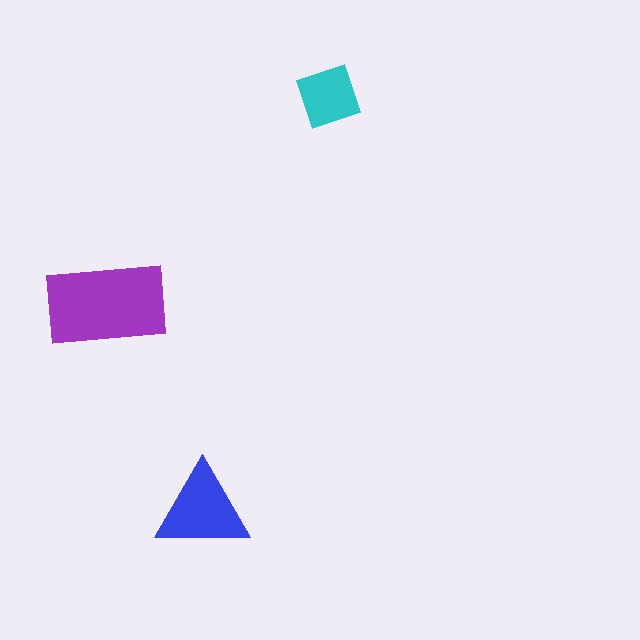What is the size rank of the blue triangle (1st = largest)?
2nd.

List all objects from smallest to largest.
The cyan square, the blue triangle, the purple rectangle.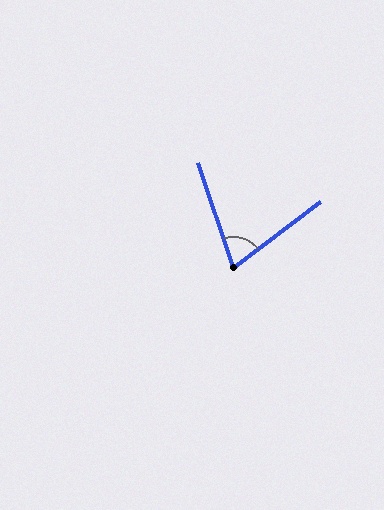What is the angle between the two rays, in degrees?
Approximately 72 degrees.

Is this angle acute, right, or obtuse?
It is acute.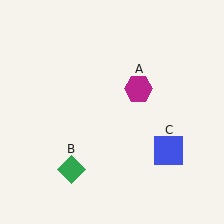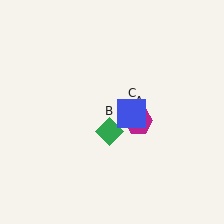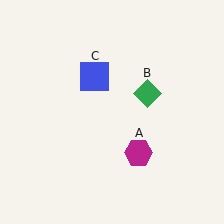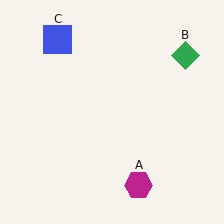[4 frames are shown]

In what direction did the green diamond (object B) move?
The green diamond (object B) moved up and to the right.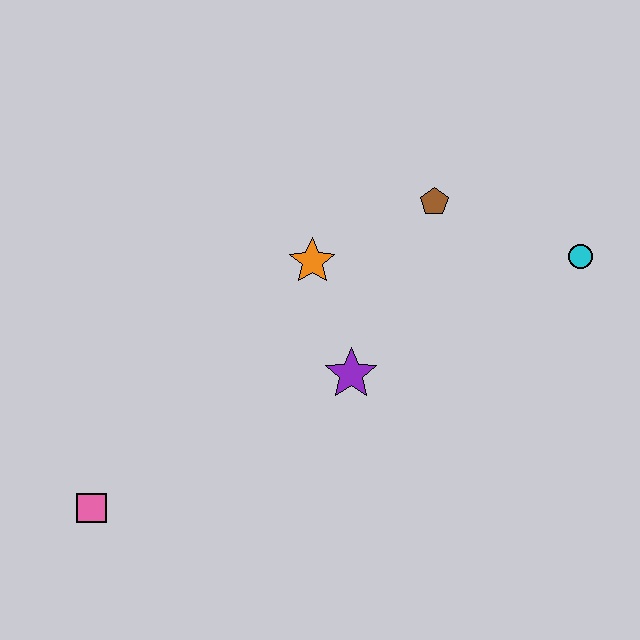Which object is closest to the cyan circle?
The brown pentagon is closest to the cyan circle.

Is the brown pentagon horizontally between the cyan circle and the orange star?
Yes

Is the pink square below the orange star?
Yes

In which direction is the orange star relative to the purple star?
The orange star is above the purple star.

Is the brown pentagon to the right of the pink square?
Yes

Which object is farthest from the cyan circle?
The pink square is farthest from the cyan circle.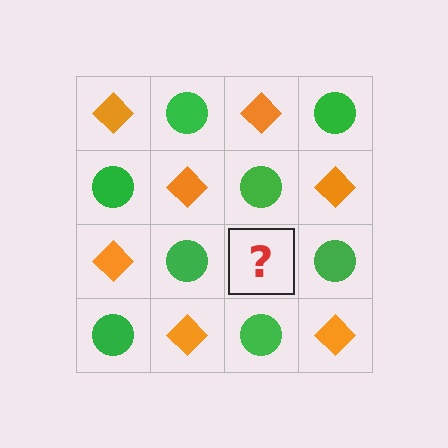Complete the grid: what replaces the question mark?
The question mark should be replaced with an orange diamond.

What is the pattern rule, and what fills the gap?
The rule is that it alternates orange diamond and green circle in a checkerboard pattern. The gap should be filled with an orange diamond.